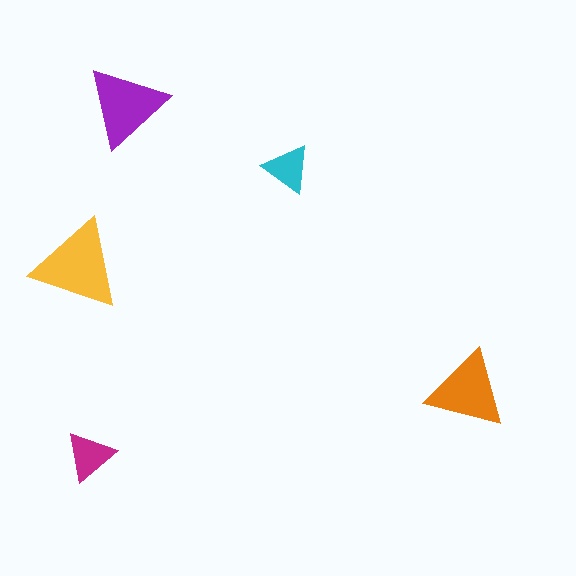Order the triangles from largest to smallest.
the yellow one, the purple one, the orange one, the magenta one, the cyan one.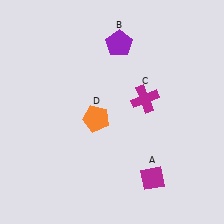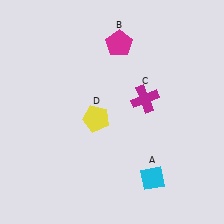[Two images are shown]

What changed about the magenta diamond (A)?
In Image 1, A is magenta. In Image 2, it changed to cyan.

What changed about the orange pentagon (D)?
In Image 1, D is orange. In Image 2, it changed to yellow.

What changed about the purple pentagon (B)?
In Image 1, B is purple. In Image 2, it changed to magenta.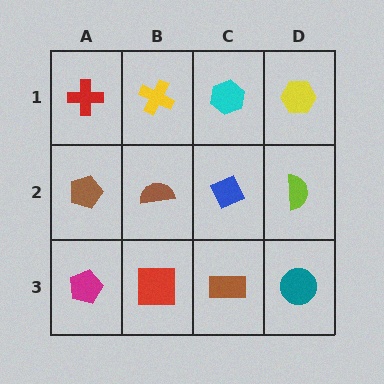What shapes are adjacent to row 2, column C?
A cyan hexagon (row 1, column C), a brown rectangle (row 3, column C), a brown semicircle (row 2, column B), a lime semicircle (row 2, column D).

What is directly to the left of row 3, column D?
A brown rectangle.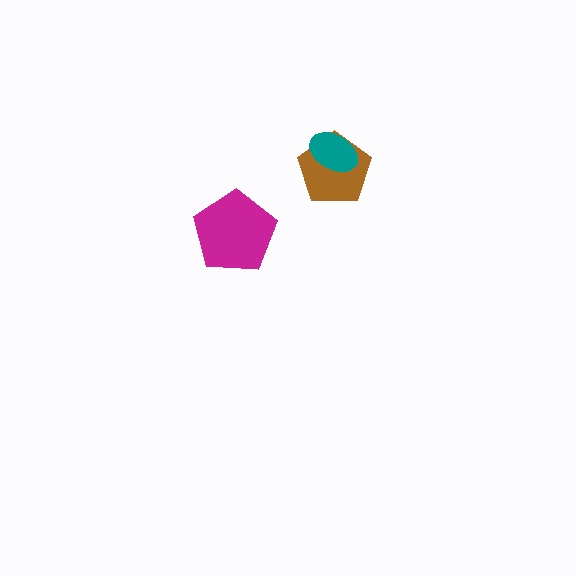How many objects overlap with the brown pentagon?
1 object overlaps with the brown pentagon.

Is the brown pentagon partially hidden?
Yes, it is partially covered by another shape.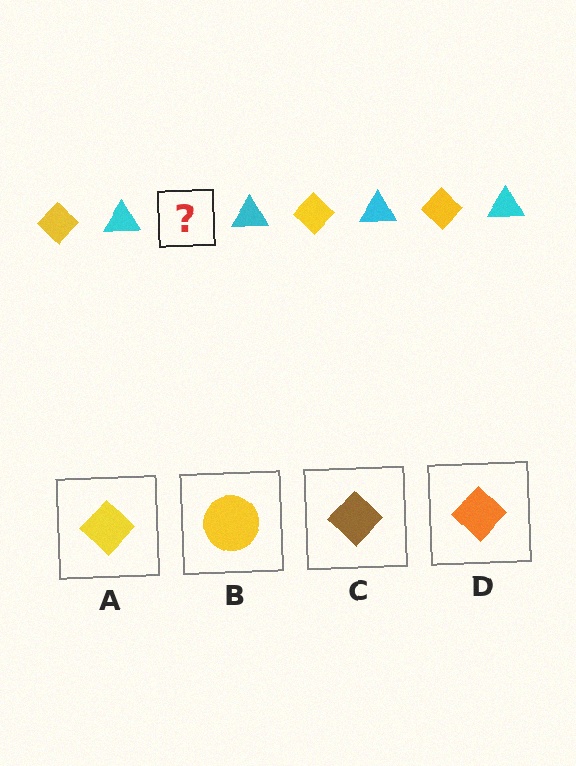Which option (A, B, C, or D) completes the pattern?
A.